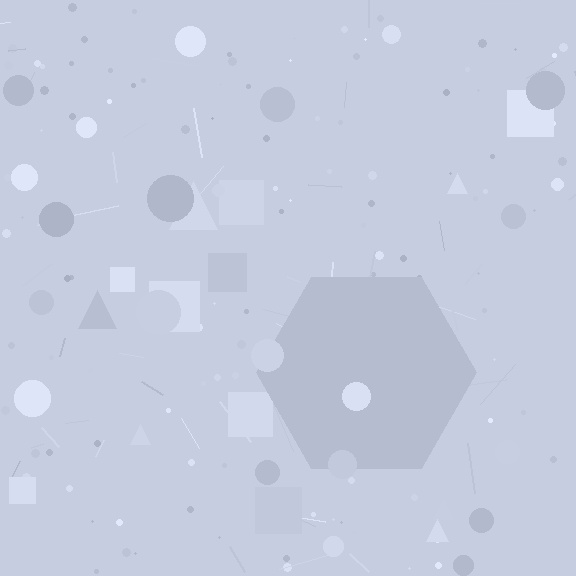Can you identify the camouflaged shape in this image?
The camouflaged shape is a hexagon.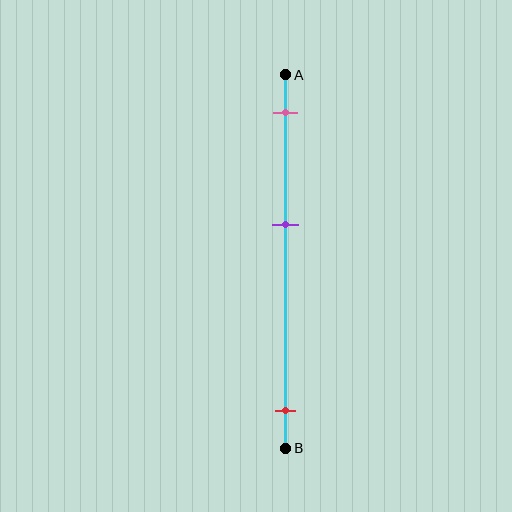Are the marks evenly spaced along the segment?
No, the marks are not evenly spaced.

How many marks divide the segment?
There are 3 marks dividing the segment.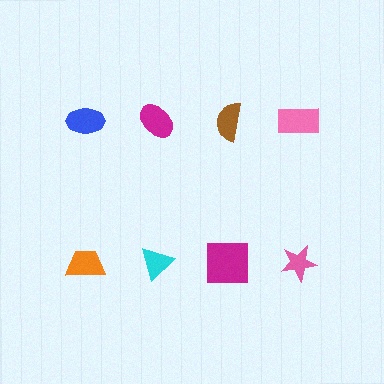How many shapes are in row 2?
4 shapes.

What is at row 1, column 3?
A brown semicircle.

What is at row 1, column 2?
A magenta ellipse.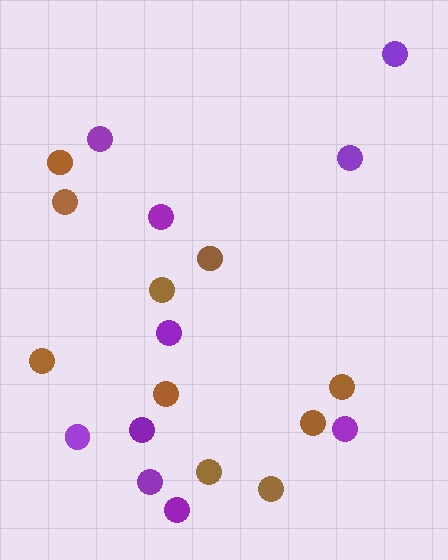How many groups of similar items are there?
There are 2 groups: one group of purple circles (10) and one group of brown circles (10).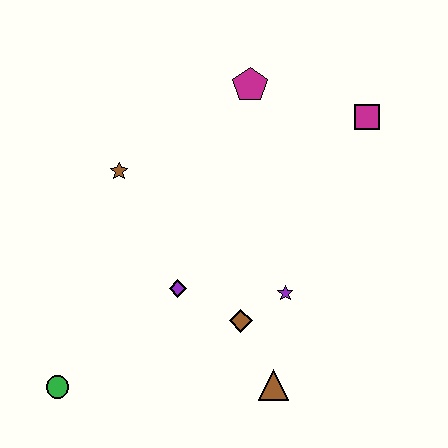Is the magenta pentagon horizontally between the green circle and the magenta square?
Yes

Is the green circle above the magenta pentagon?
No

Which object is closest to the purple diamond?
The brown diamond is closest to the purple diamond.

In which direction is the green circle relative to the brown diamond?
The green circle is to the left of the brown diamond.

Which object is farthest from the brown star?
The brown triangle is farthest from the brown star.